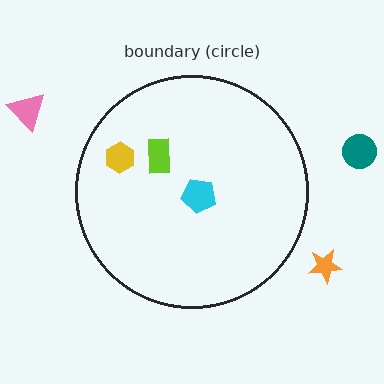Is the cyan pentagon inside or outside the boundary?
Inside.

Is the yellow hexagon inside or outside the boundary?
Inside.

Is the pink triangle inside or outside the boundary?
Outside.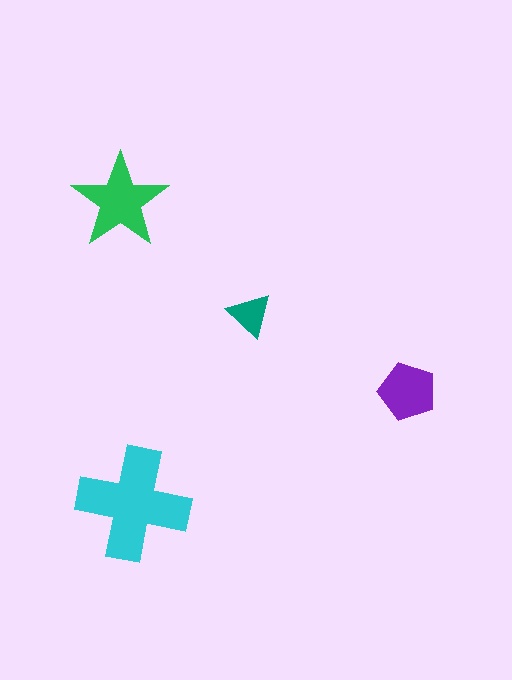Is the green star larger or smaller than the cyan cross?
Smaller.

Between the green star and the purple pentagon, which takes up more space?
The green star.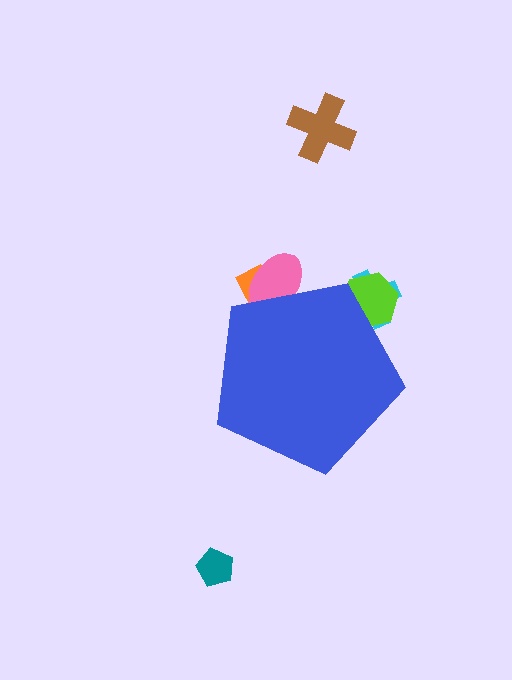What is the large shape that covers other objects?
A blue pentagon.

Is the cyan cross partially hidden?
Yes, the cyan cross is partially hidden behind the blue pentagon.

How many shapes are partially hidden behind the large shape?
4 shapes are partially hidden.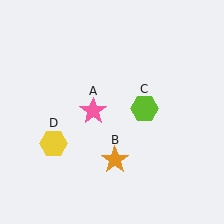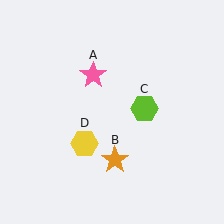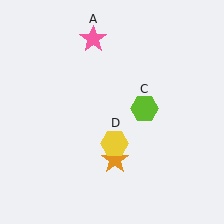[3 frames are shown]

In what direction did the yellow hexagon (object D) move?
The yellow hexagon (object D) moved right.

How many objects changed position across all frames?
2 objects changed position: pink star (object A), yellow hexagon (object D).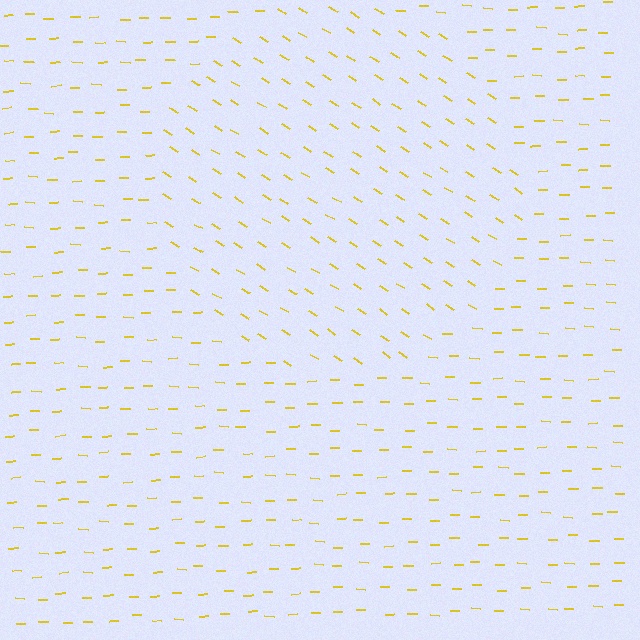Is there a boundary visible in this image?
Yes, there is a texture boundary formed by a change in line orientation.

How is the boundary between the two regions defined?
The boundary is defined purely by a change in line orientation (approximately 31 degrees difference). All lines are the same color and thickness.